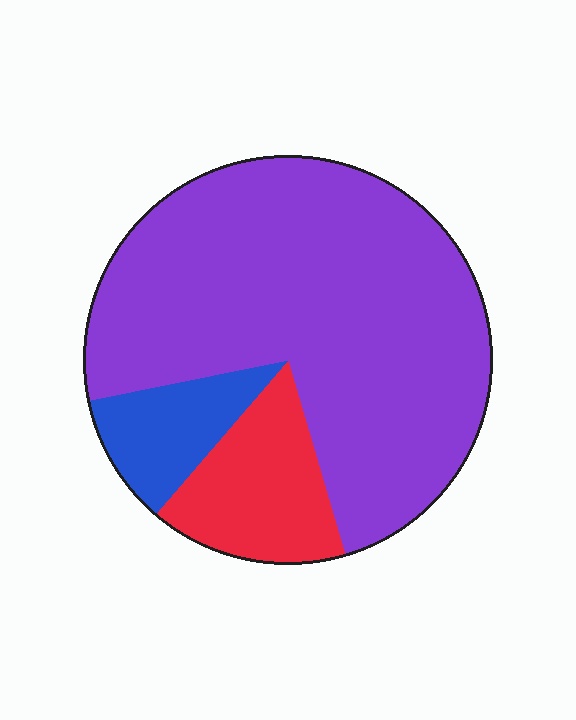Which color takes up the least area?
Blue, at roughly 10%.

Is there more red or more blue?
Red.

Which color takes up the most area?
Purple, at roughly 75%.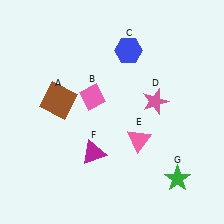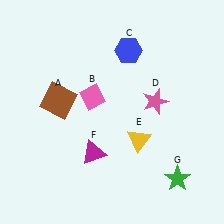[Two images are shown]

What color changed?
The triangle (E) changed from pink in Image 1 to yellow in Image 2.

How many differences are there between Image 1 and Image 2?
There is 1 difference between the two images.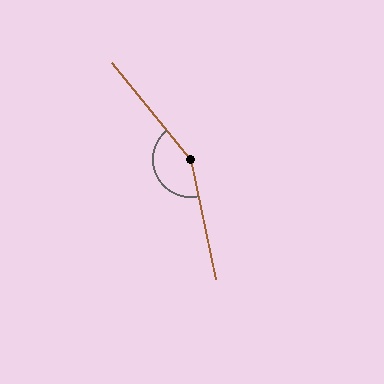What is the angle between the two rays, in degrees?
Approximately 153 degrees.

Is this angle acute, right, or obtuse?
It is obtuse.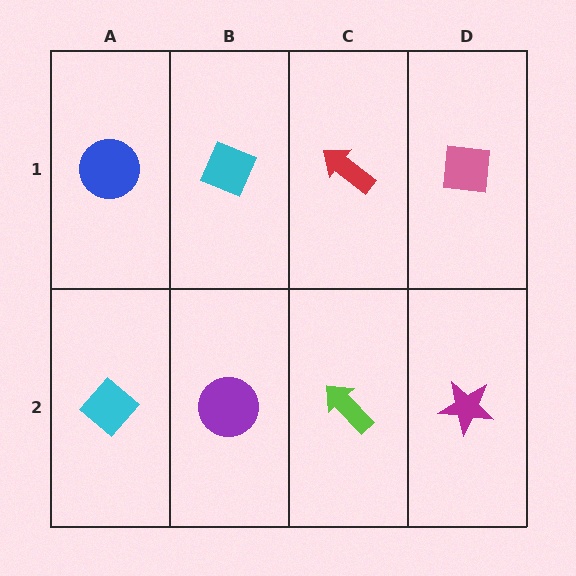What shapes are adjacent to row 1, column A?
A cyan diamond (row 2, column A), a cyan diamond (row 1, column B).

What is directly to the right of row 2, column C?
A magenta star.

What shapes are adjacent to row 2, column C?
A red arrow (row 1, column C), a purple circle (row 2, column B), a magenta star (row 2, column D).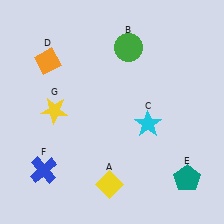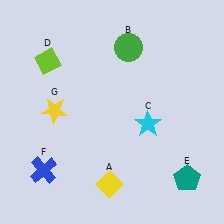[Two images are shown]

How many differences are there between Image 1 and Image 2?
There is 1 difference between the two images.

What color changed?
The diamond (D) changed from orange in Image 1 to lime in Image 2.